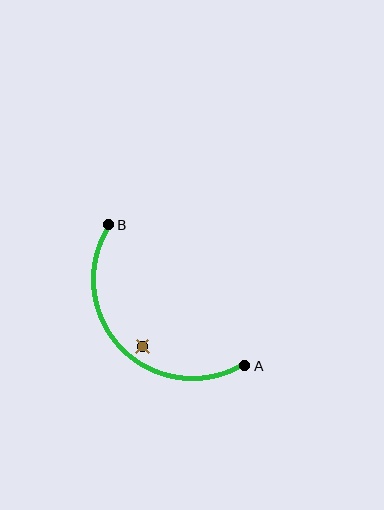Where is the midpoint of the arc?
The arc midpoint is the point on the curve farthest from the straight line joining A and B. It sits below and to the left of that line.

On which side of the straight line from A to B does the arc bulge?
The arc bulges below and to the left of the straight line connecting A and B.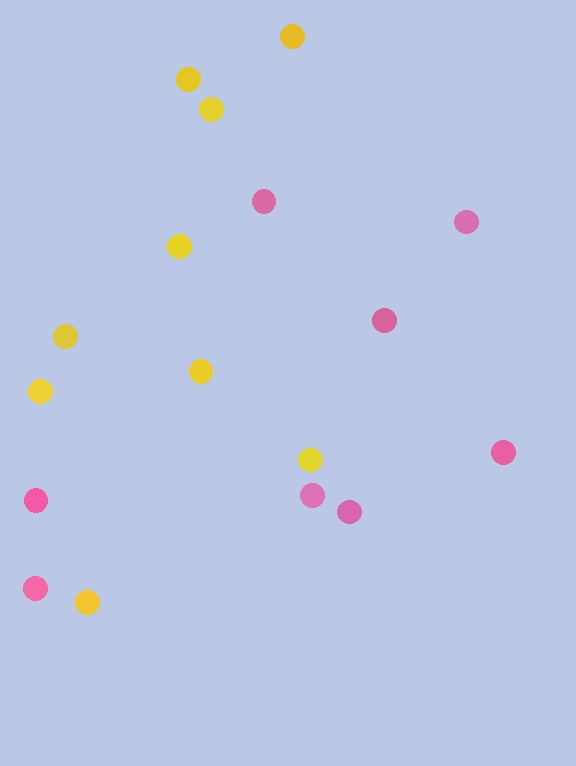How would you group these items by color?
There are 2 groups: one group of pink circles (8) and one group of yellow circles (9).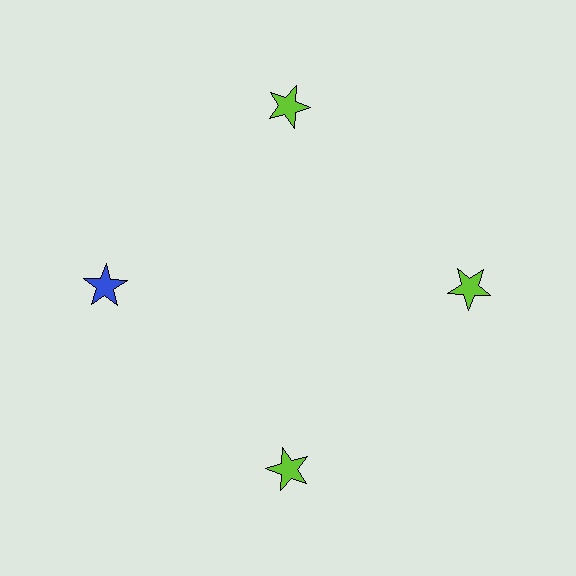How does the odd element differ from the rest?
It has a different color: blue instead of lime.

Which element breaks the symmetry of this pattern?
The blue star at roughly the 9 o'clock position breaks the symmetry. All other shapes are lime stars.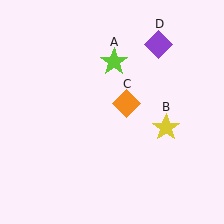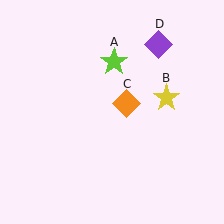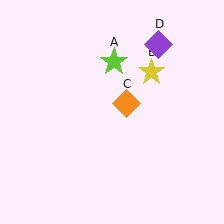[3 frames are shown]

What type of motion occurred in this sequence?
The yellow star (object B) rotated counterclockwise around the center of the scene.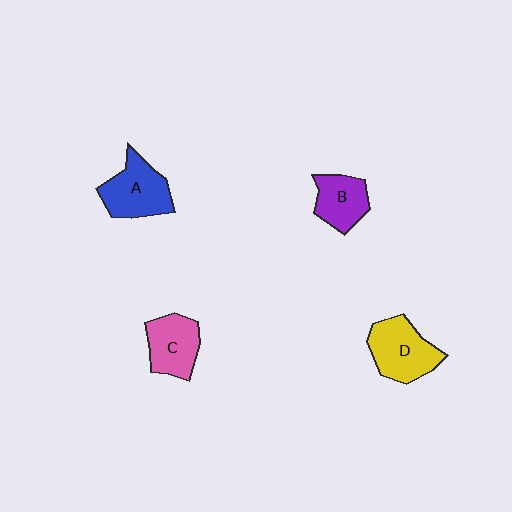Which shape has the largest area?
Shape D (yellow).